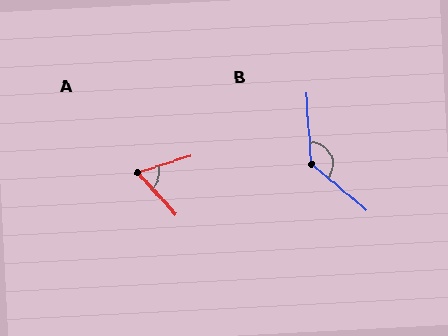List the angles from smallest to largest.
A (65°), B (133°).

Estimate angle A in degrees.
Approximately 65 degrees.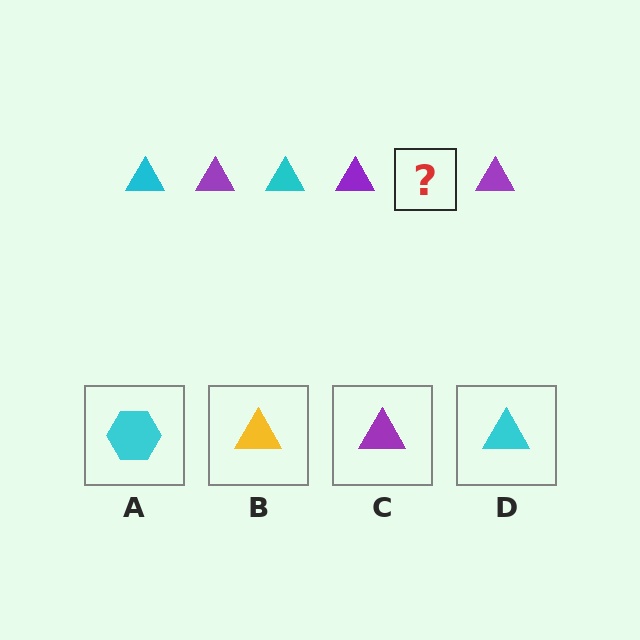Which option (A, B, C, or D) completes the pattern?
D.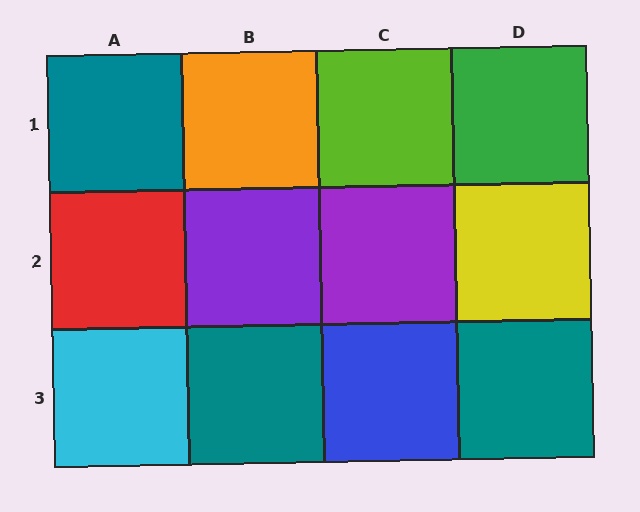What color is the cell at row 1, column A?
Teal.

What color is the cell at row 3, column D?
Teal.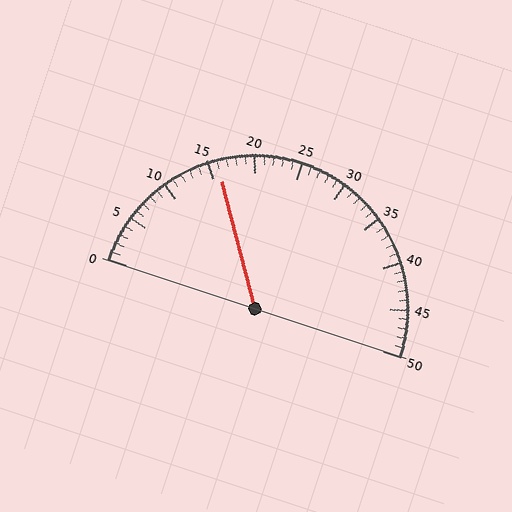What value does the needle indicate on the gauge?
The needle indicates approximately 16.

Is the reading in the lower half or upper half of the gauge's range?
The reading is in the lower half of the range (0 to 50).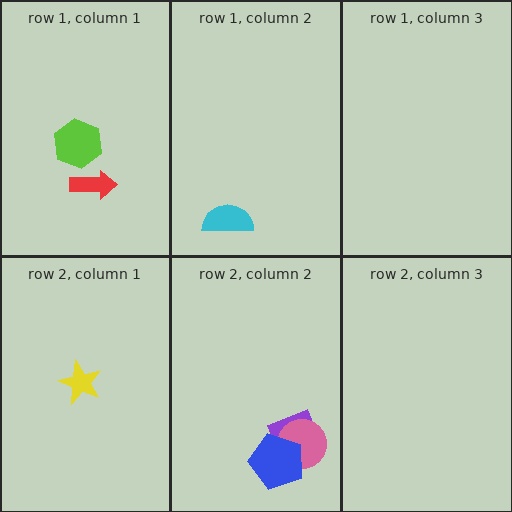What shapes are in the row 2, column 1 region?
The yellow star.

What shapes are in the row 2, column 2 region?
The purple square, the pink circle, the blue pentagon.